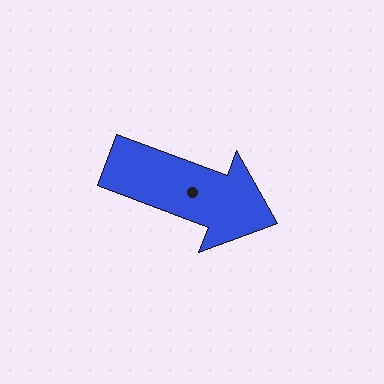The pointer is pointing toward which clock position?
Roughly 4 o'clock.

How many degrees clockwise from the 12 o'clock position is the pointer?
Approximately 110 degrees.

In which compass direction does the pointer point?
East.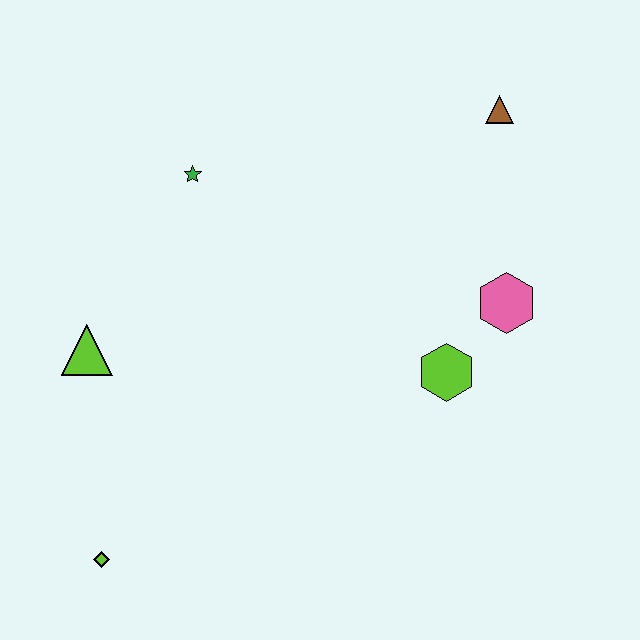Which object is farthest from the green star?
The lime diamond is farthest from the green star.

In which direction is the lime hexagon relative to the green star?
The lime hexagon is to the right of the green star.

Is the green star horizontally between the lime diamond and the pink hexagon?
Yes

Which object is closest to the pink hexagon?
The lime hexagon is closest to the pink hexagon.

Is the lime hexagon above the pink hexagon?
No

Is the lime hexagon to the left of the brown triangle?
Yes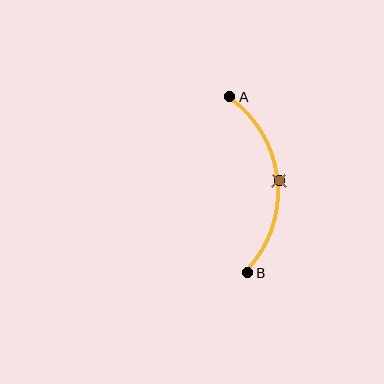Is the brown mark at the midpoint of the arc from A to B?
Yes. The brown mark lies on the arc at equal arc-length from both A and B — it is the arc midpoint.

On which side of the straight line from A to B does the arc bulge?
The arc bulges to the right of the straight line connecting A and B.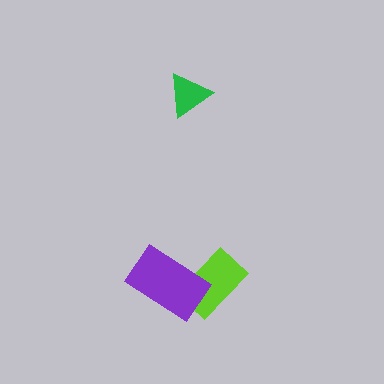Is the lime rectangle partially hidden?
Yes, it is partially covered by another shape.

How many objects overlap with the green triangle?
0 objects overlap with the green triangle.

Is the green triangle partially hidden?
No, no other shape covers it.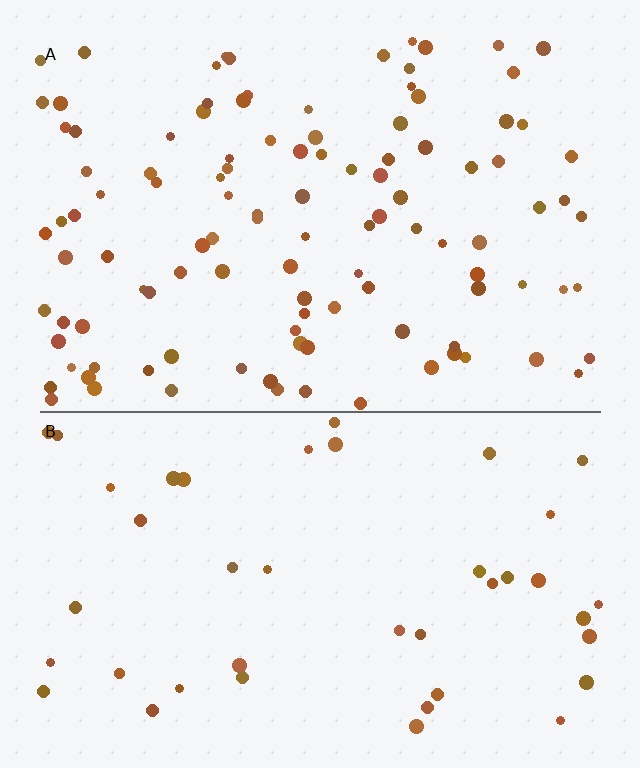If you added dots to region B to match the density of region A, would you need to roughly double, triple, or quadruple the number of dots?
Approximately triple.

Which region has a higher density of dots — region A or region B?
A (the top).